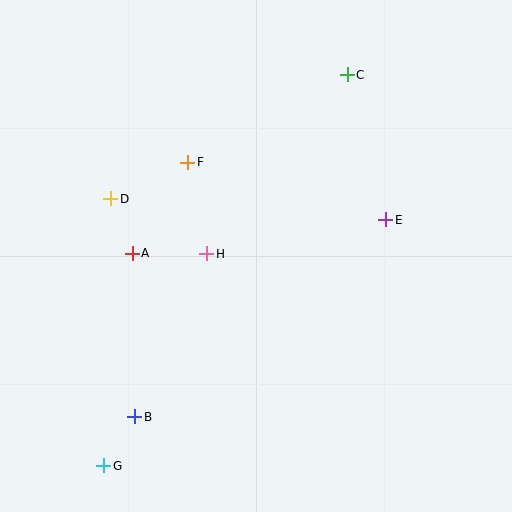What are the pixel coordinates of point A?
Point A is at (132, 253).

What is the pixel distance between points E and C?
The distance between E and C is 150 pixels.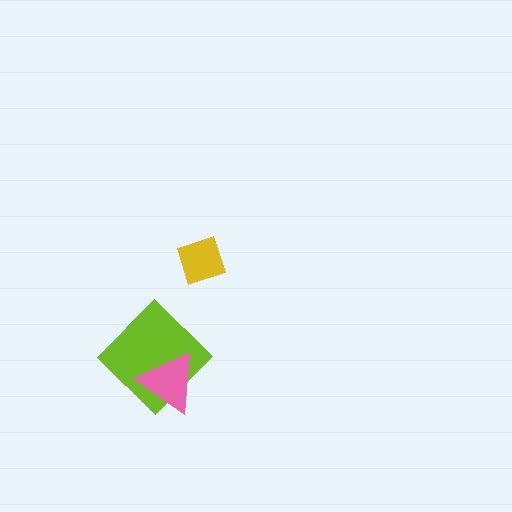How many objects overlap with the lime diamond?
1 object overlaps with the lime diamond.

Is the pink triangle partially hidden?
No, no other shape covers it.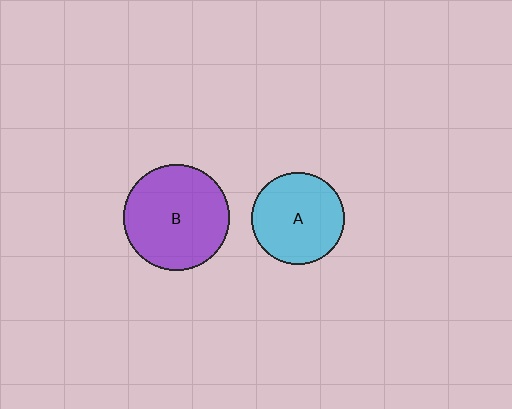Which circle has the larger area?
Circle B (purple).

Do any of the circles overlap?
No, none of the circles overlap.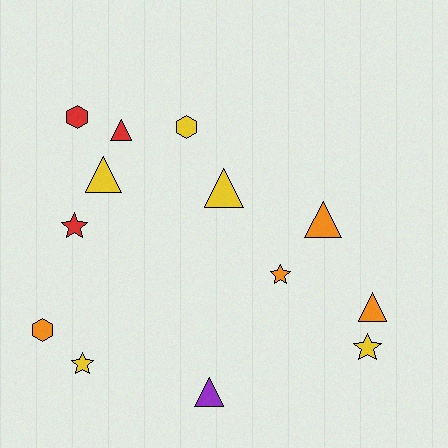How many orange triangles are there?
There are 2 orange triangles.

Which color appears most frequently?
Yellow, with 5 objects.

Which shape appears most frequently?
Triangle, with 6 objects.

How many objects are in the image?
There are 13 objects.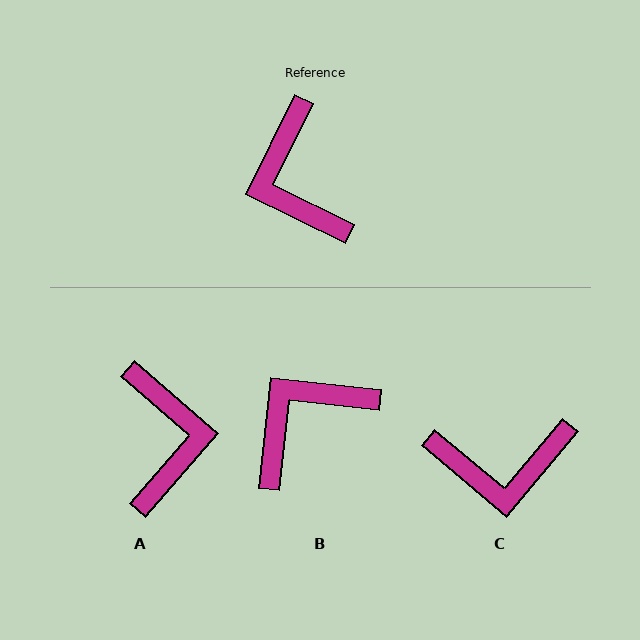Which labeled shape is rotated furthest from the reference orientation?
A, about 165 degrees away.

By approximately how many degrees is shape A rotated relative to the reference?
Approximately 165 degrees counter-clockwise.